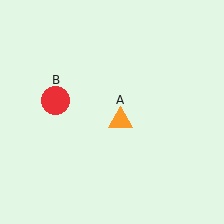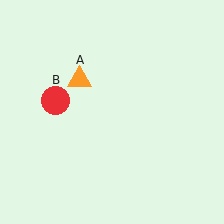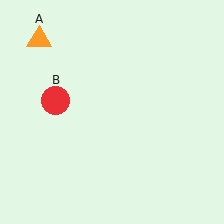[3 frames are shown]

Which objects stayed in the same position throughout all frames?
Red circle (object B) remained stationary.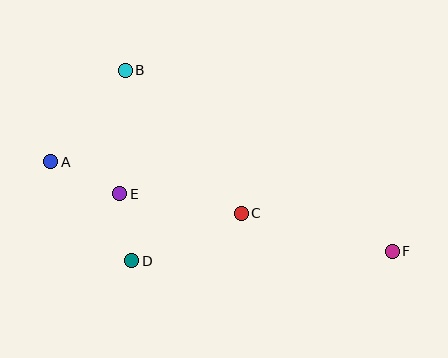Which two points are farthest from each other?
Points A and F are farthest from each other.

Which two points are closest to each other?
Points D and E are closest to each other.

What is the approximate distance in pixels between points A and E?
The distance between A and E is approximately 76 pixels.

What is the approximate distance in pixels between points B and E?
The distance between B and E is approximately 124 pixels.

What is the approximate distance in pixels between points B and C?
The distance between B and C is approximately 184 pixels.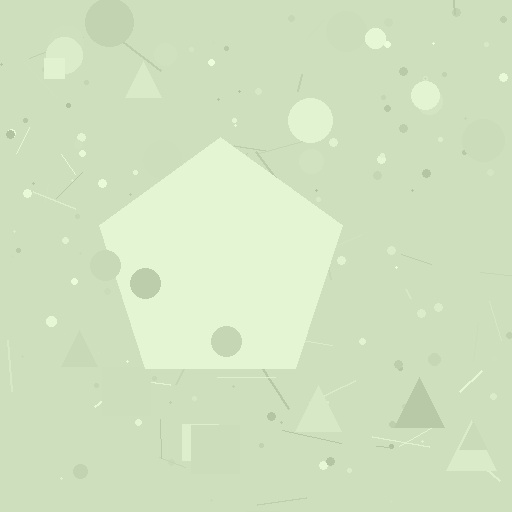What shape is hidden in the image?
A pentagon is hidden in the image.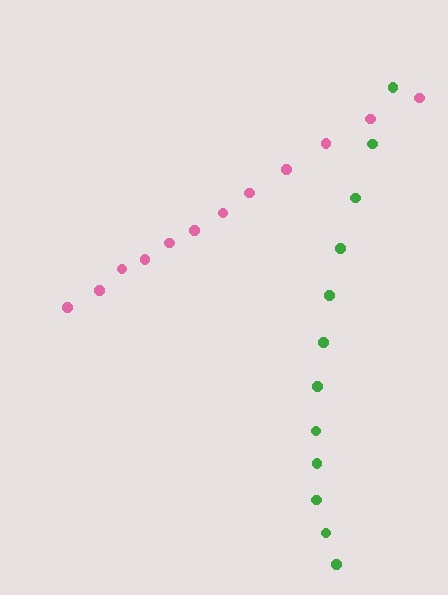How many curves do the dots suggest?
There are 2 distinct paths.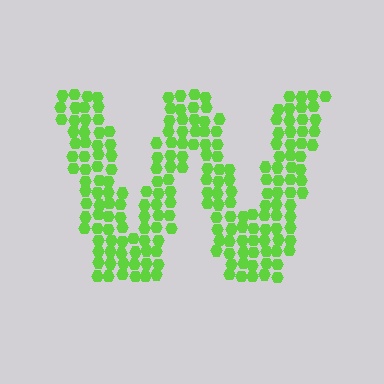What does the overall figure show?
The overall figure shows the letter W.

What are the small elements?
The small elements are hexagons.